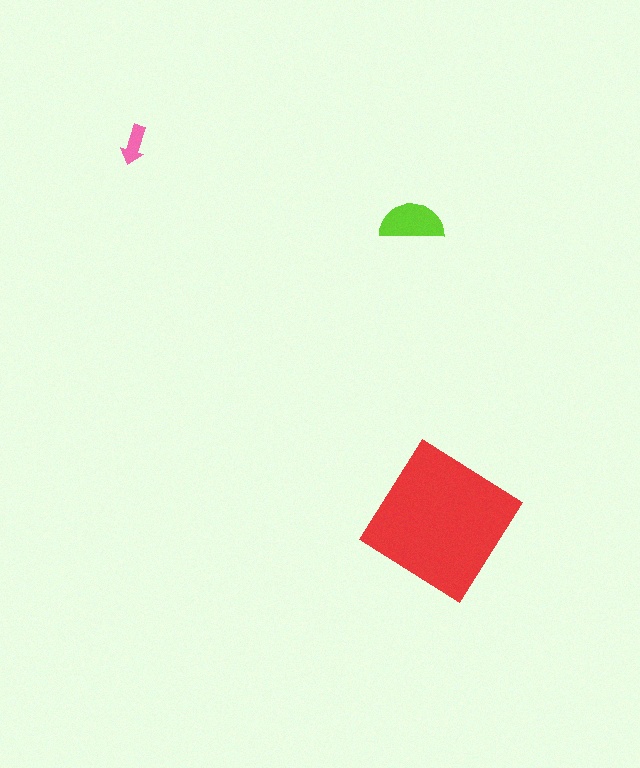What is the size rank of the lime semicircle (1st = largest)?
2nd.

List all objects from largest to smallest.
The red diamond, the lime semicircle, the pink arrow.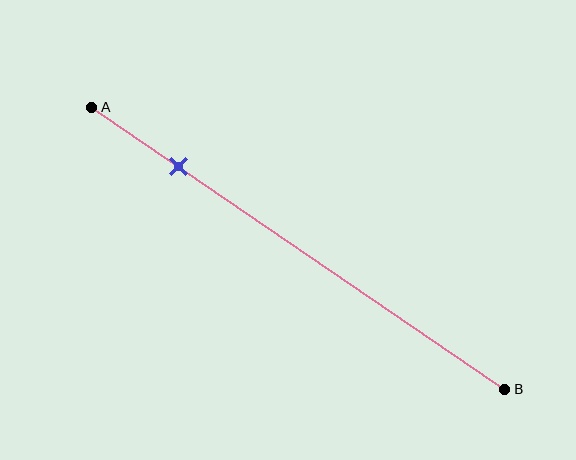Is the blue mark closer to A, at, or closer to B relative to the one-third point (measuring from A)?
The blue mark is closer to point A than the one-third point of segment AB.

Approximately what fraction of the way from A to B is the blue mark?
The blue mark is approximately 20% of the way from A to B.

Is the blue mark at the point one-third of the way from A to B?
No, the mark is at about 20% from A, not at the 33% one-third point.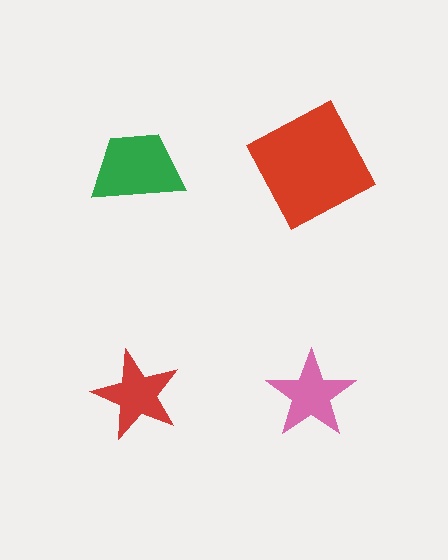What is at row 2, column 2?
A pink star.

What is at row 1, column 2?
A red square.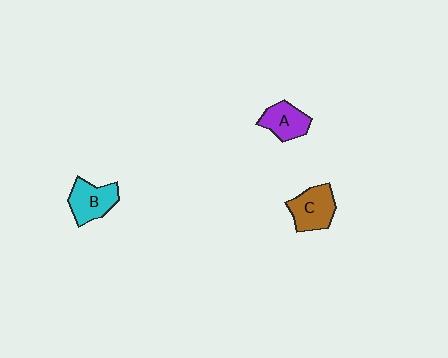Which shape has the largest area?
Shape C (brown).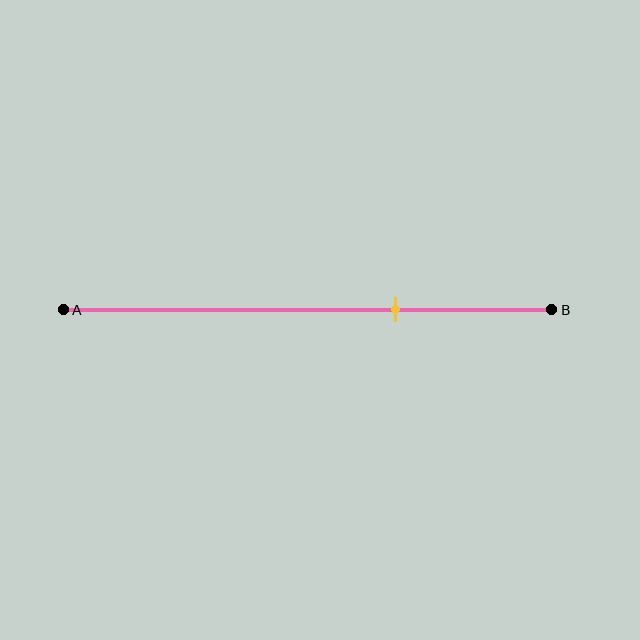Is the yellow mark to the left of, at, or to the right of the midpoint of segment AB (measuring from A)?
The yellow mark is to the right of the midpoint of segment AB.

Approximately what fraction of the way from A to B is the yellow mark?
The yellow mark is approximately 70% of the way from A to B.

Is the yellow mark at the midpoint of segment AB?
No, the mark is at about 70% from A, not at the 50% midpoint.